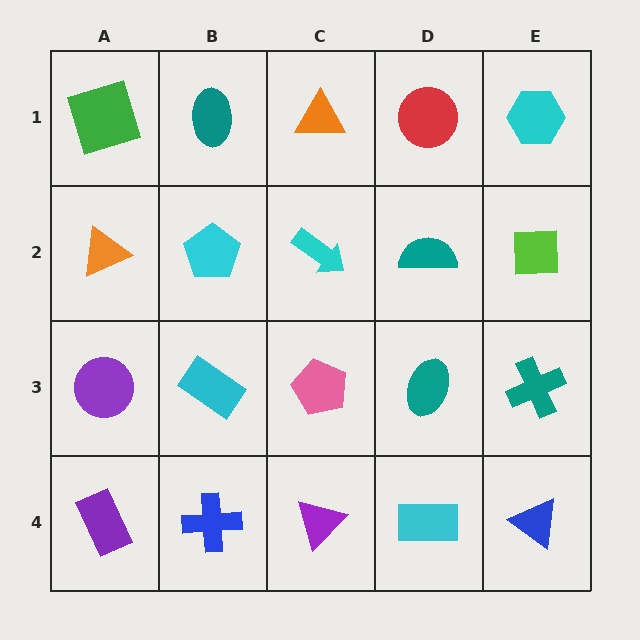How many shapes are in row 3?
5 shapes.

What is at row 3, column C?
A pink pentagon.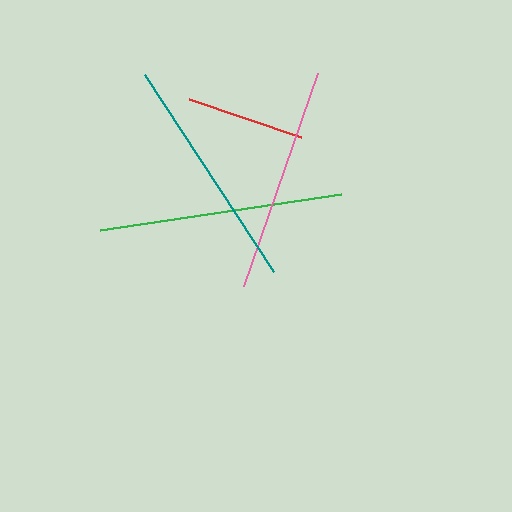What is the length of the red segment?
The red segment is approximately 118 pixels long.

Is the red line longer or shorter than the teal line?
The teal line is longer than the red line.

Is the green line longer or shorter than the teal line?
The green line is longer than the teal line.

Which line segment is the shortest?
The red line is the shortest at approximately 118 pixels.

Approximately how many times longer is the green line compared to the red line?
The green line is approximately 2.1 times the length of the red line.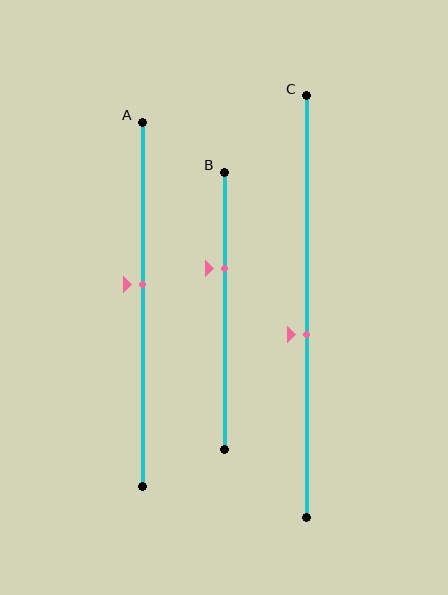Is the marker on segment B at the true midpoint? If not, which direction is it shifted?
No, the marker on segment B is shifted upward by about 15% of the segment length.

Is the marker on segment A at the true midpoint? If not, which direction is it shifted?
No, the marker on segment A is shifted upward by about 5% of the segment length.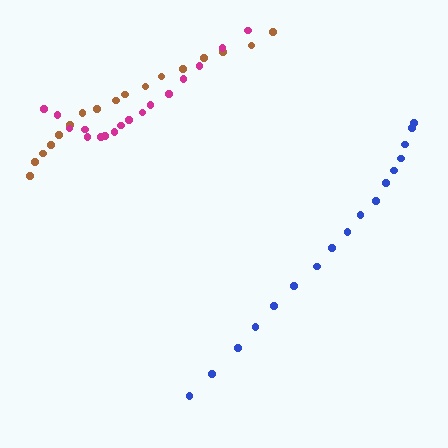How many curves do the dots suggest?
There are 3 distinct paths.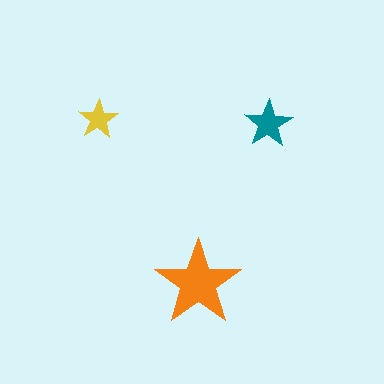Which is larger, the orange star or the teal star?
The orange one.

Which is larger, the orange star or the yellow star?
The orange one.